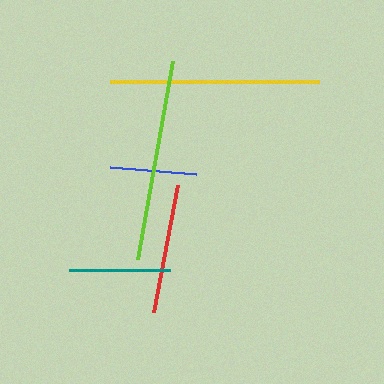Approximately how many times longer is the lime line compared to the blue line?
The lime line is approximately 2.3 times the length of the blue line.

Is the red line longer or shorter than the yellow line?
The yellow line is longer than the red line.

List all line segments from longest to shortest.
From longest to shortest: yellow, lime, red, teal, blue.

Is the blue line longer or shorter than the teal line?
The teal line is longer than the blue line.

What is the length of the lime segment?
The lime segment is approximately 201 pixels long.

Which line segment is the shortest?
The blue line is the shortest at approximately 86 pixels.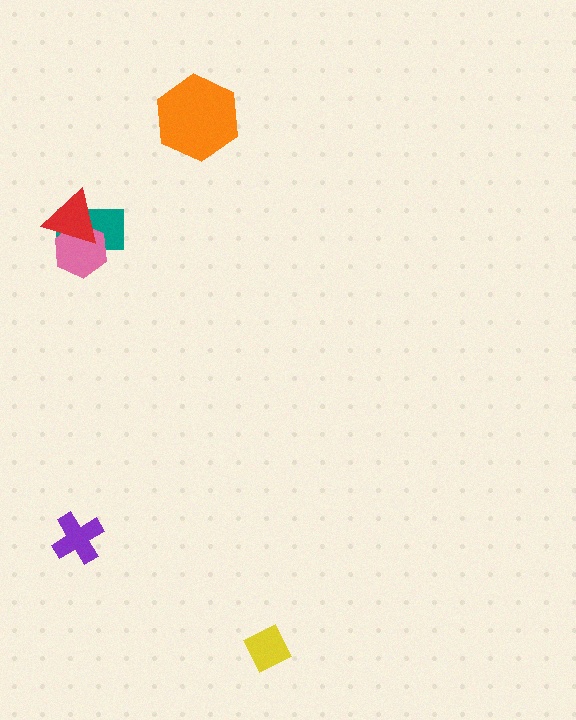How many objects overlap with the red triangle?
2 objects overlap with the red triangle.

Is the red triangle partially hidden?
No, no other shape covers it.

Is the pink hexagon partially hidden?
Yes, it is partially covered by another shape.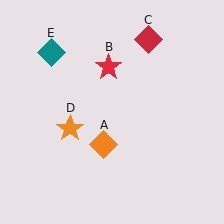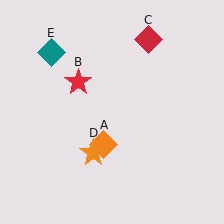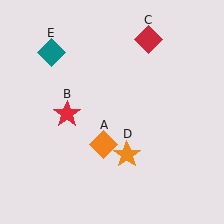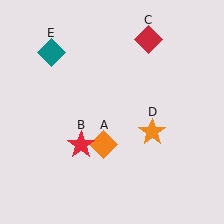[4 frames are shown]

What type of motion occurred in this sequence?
The red star (object B), orange star (object D) rotated counterclockwise around the center of the scene.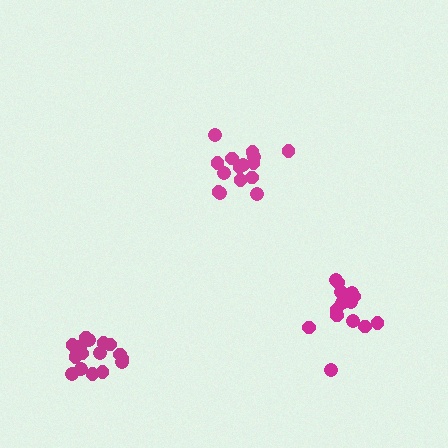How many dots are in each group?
Group 1: 18 dots, Group 2: 15 dots, Group 3: 14 dots (47 total).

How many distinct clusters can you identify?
There are 3 distinct clusters.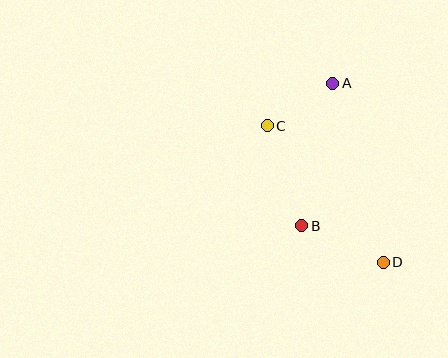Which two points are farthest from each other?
Points A and D are farthest from each other.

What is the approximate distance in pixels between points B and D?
The distance between B and D is approximately 89 pixels.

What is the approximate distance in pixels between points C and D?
The distance between C and D is approximately 179 pixels.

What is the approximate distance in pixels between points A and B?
The distance between A and B is approximately 146 pixels.